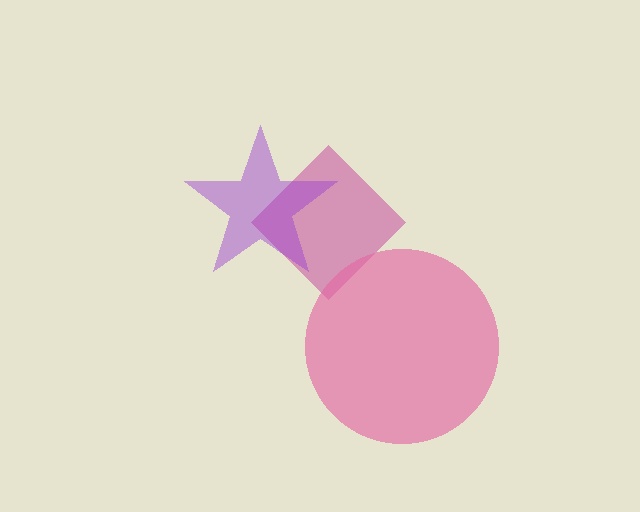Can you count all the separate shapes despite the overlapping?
Yes, there are 3 separate shapes.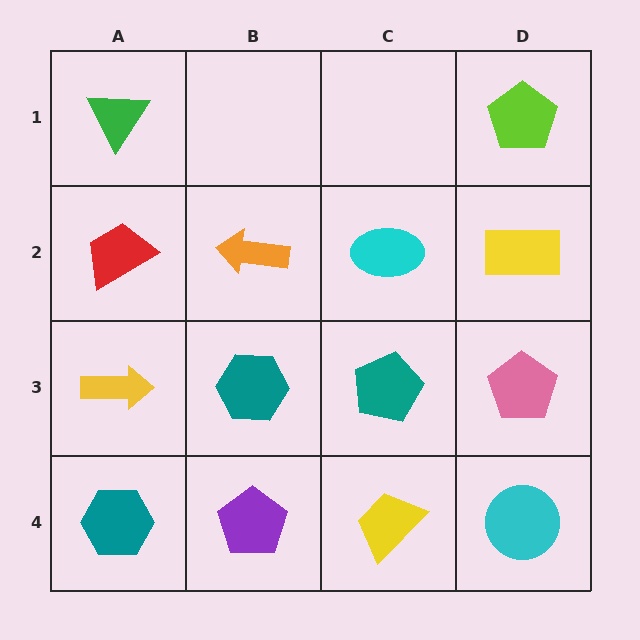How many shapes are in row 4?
4 shapes.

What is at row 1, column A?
A green triangle.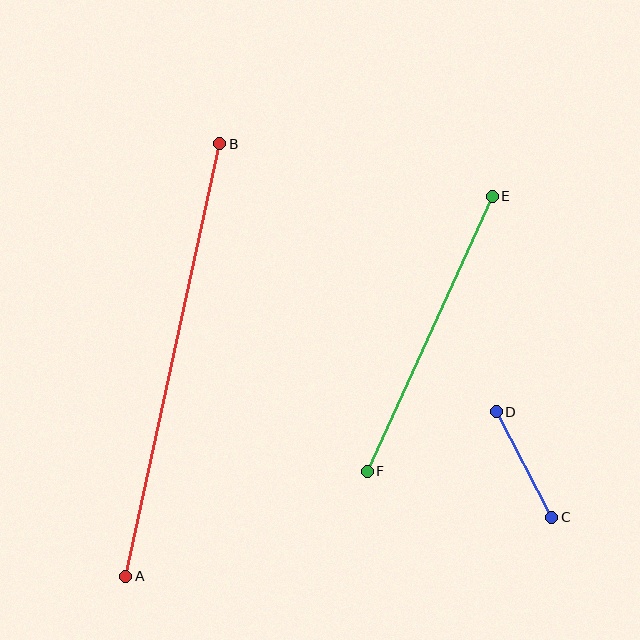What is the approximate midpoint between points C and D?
The midpoint is at approximately (524, 464) pixels.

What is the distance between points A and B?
The distance is approximately 443 pixels.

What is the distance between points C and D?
The distance is approximately 119 pixels.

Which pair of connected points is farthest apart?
Points A and B are farthest apart.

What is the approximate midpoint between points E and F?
The midpoint is at approximately (430, 334) pixels.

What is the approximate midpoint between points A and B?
The midpoint is at approximately (173, 360) pixels.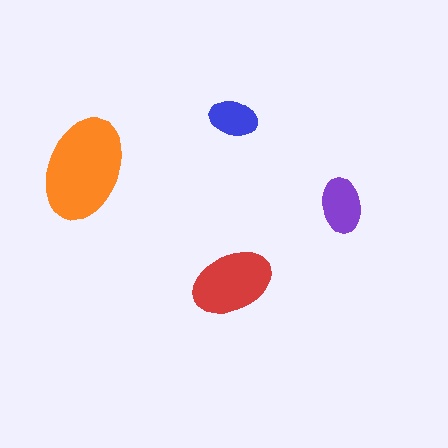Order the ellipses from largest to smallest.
the orange one, the red one, the purple one, the blue one.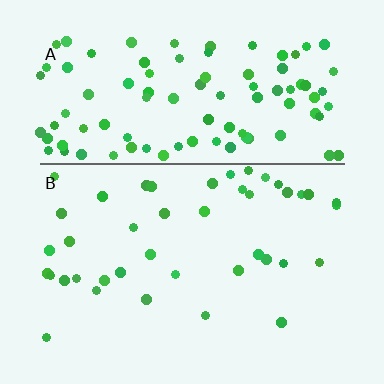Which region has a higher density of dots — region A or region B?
A (the top).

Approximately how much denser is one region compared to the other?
Approximately 2.5× — region A over region B.